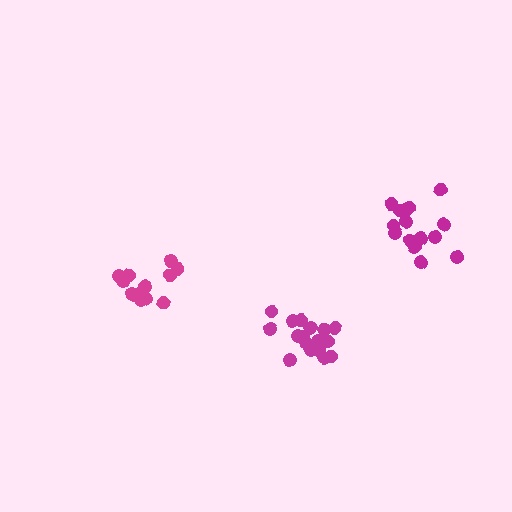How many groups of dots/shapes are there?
There are 3 groups.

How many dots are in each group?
Group 1: 13 dots, Group 2: 16 dots, Group 3: 19 dots (48 total).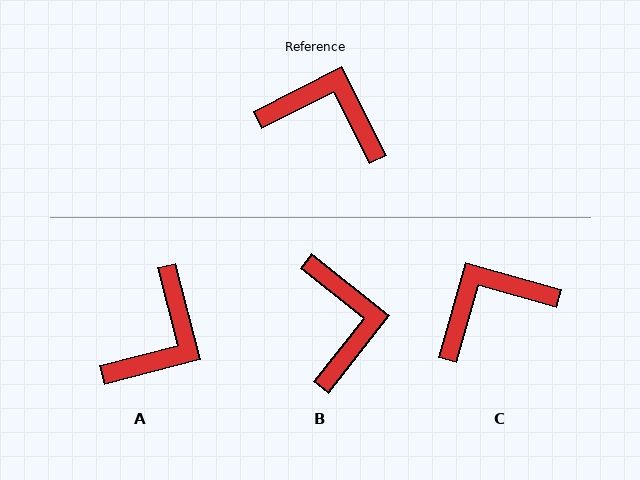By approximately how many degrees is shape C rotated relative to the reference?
Approximately 47 degrees counter-clockwise.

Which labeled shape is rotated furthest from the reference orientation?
A, about 102 degrees away.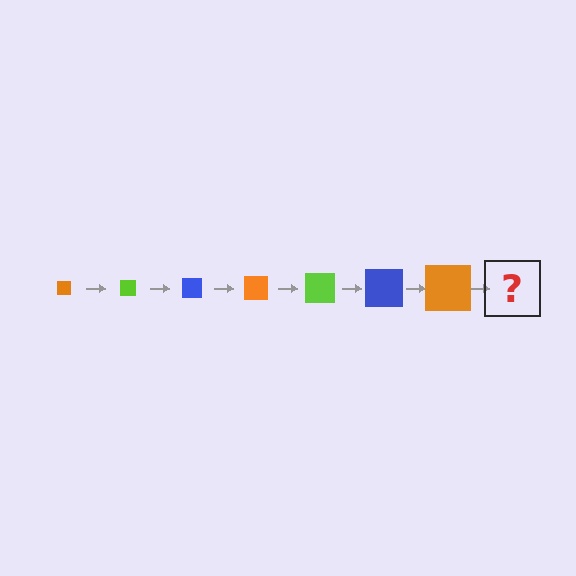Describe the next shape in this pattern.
It should be a lime square, larger than the previous one.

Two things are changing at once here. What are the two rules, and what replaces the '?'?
The two rules are that the square grows larger each step and the color cycles through orange, lime, and blue. The '?' should be a lime square, larger than the previous one.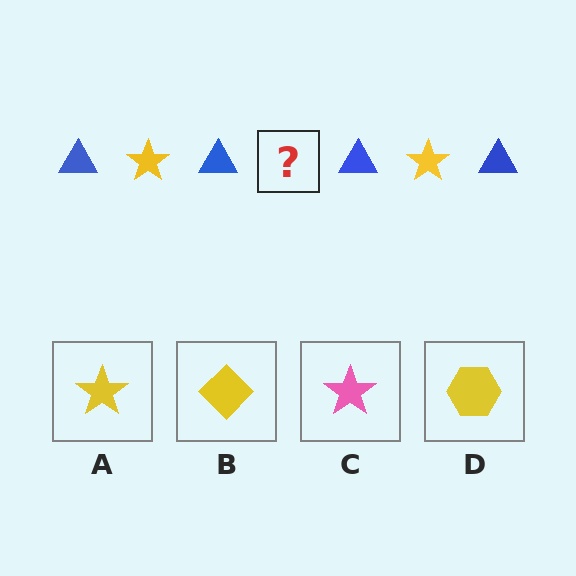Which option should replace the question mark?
Option A.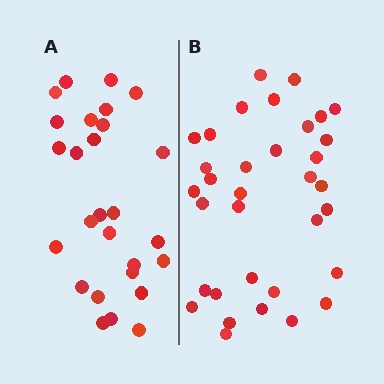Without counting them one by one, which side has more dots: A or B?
Region B (the right region) has more dots.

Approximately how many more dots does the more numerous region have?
Region B has roughly 8 or so more dots than region A.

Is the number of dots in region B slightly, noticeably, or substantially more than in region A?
Region B has noticeably more, but not dramatically so. The ratio is roughly 1.3 to 1.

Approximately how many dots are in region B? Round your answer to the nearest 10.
About 30 dots. (The exact count is 34, which rounds to 30.)